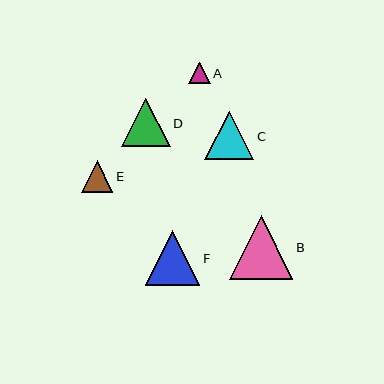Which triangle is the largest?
Triangle B is the largest with a size of approximately 64 pixels.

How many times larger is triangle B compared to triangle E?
Triangle B is approximately 2.0 times the size of triangle E.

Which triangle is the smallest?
Triangle A is the smallest with a size of approximately 21 pixels.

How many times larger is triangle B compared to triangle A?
Triangle B is approximately 3.0 times the size of triangle A.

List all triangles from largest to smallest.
From largest to smallest: B, F, C, D, E, A.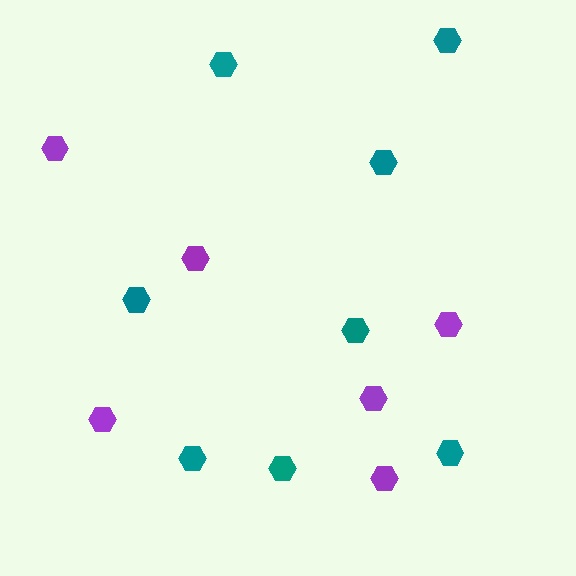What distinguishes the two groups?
There are 2 groups: one group of teal hexagons (8) and one group of purple hexagons (6).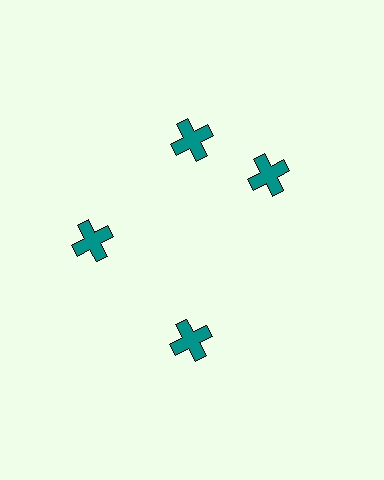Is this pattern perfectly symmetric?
No. The 4 teal crosses are arranged in a ring, but one element near the 3 o'clock position is rotated out of alignment along the ring, breaking the 4-fold rotational symmetry.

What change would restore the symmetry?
The symmetry would be restored by rotating it back into even spacing with its neighbors so that all 4 crosses sit at equal angles and equal distance from the center.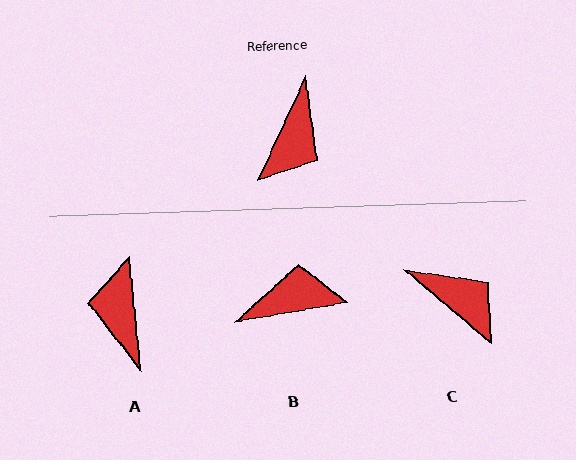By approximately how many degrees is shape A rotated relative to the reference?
Approximately 150 degrees clockwise.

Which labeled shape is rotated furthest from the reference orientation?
A, about 150 degrees away.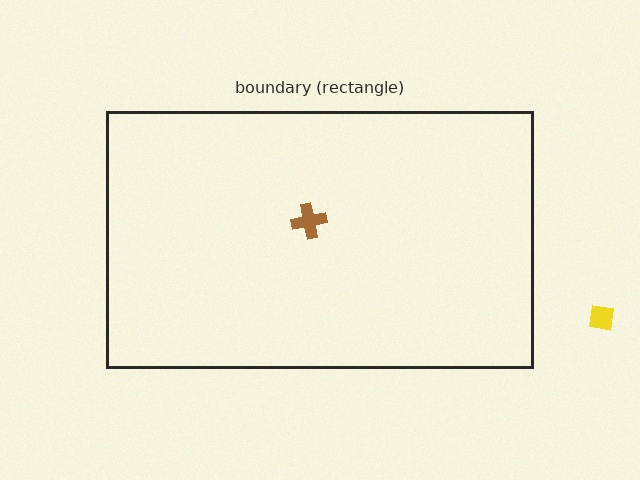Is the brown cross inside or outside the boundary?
Inside.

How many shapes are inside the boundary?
1 inside, 1 outside.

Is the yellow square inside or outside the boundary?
Outside.